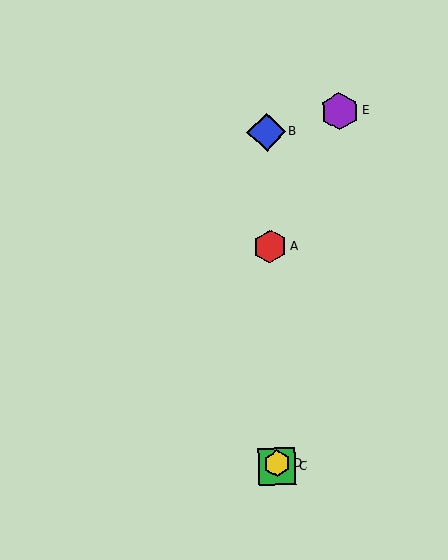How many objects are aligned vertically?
4 objects (A, B, C, D) are aligned vertically.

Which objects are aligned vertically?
Objects A, B, C, D are aligned vertically.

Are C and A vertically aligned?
Yes, both are at x≈277.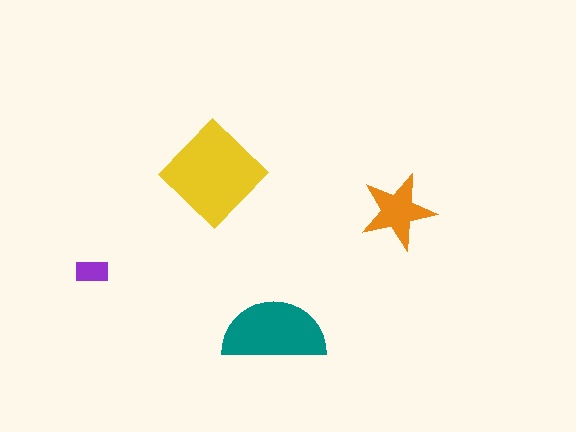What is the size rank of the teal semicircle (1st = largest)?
2nd.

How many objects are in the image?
There are 4 objects in the image.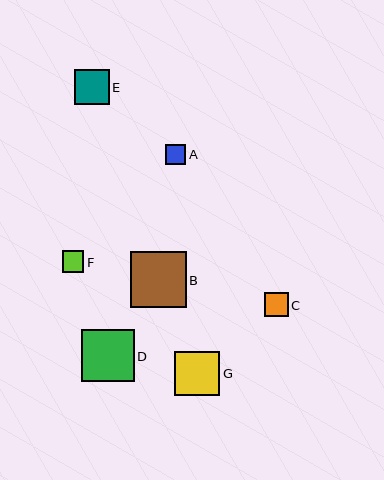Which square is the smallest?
Square A is the smallest with a size of approximately 20 pixels.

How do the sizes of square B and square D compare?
Square B and square D are approximately the same size.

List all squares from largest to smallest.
From largest to smallest: B, D, G, E, C, F, A.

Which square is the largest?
Square B is the largest with a size of approximately 56 pixels.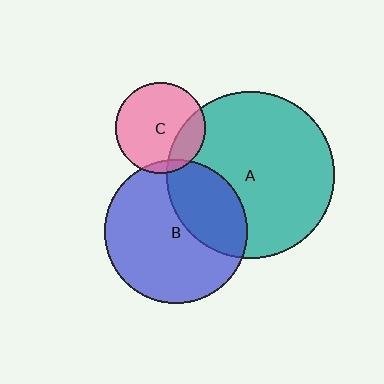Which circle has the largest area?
Circle A (teal).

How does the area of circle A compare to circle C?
Approximately 3.4 times.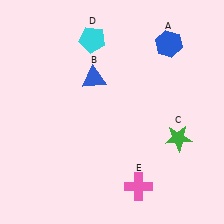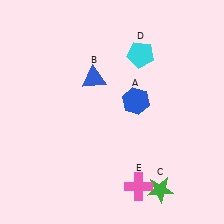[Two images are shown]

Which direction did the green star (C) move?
The green star (C) moved down.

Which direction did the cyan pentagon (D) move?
The cyan pentagon (D) moved right.